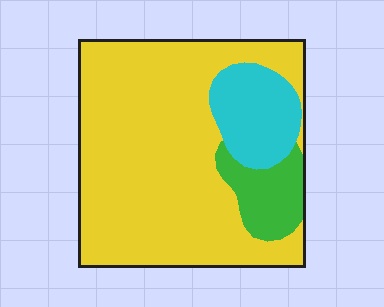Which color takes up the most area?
Yellow, at roughly 75%.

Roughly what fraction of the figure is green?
Green covers roughly 10% of the figure.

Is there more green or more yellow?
Yellow.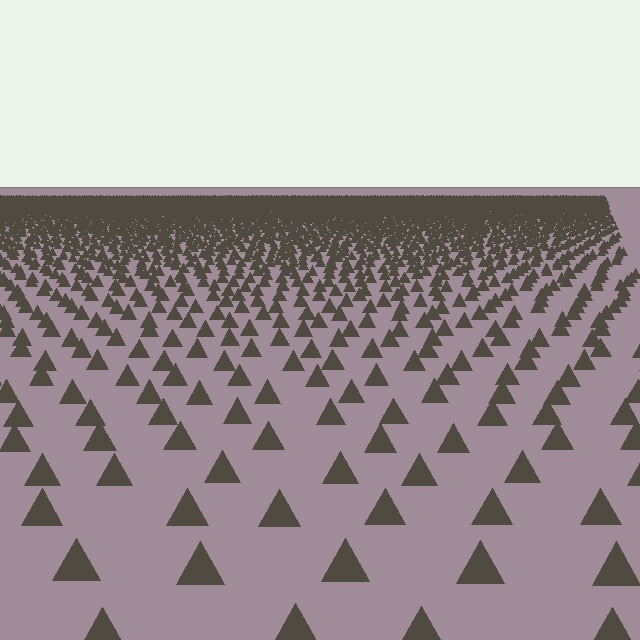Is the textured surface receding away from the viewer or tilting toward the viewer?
The surface is receding away from the viewer. Texture elements get smaller and denser toward the top.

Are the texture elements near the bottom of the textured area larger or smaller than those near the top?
Larger. Near the bottom, elements are closer to the viewer and appear at a bigger on-screen size.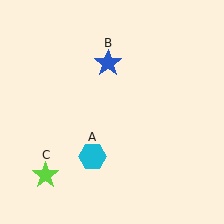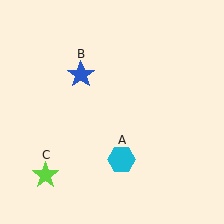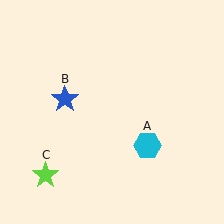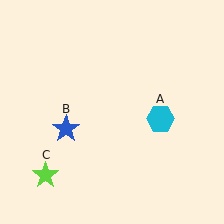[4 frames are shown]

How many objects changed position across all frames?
2 objects changed position: cyan hexagon (object A), blue star (object B).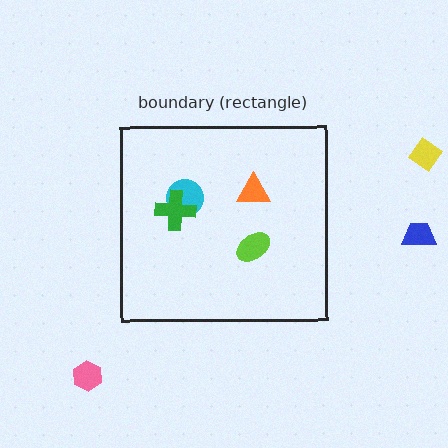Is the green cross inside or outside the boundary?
Inside.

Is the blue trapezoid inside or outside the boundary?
Outside.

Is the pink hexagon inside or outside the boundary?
Outside.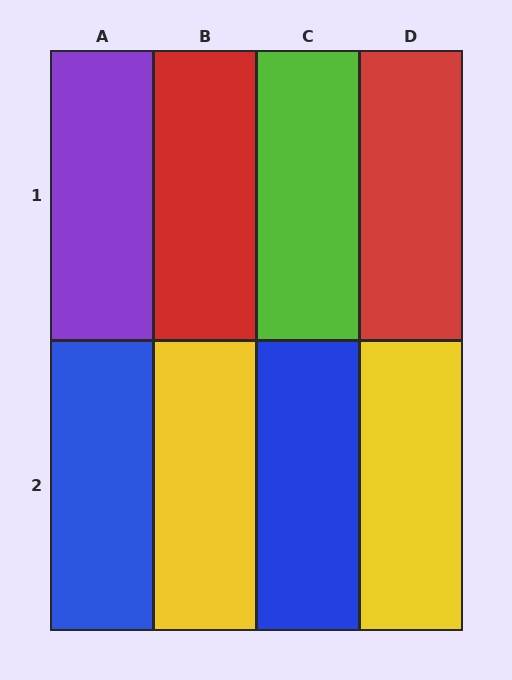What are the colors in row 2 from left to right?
Blue, yellow, blue, yellow.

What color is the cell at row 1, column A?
Purple.